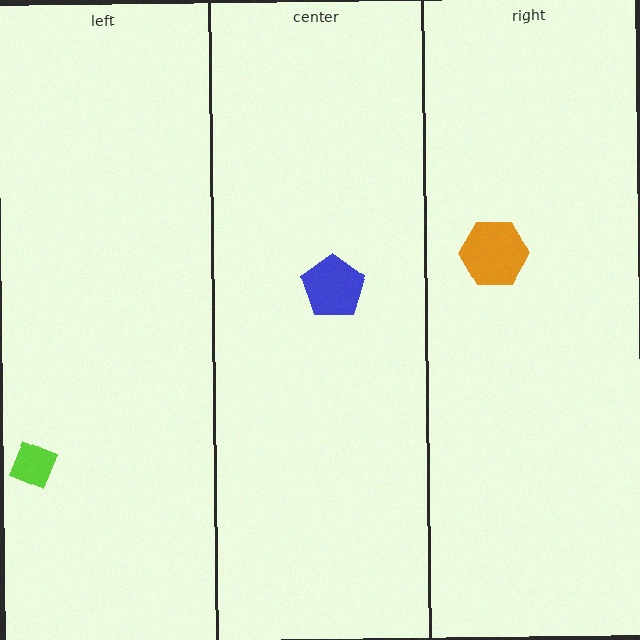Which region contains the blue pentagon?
The center region.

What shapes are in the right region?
The orange hexagon.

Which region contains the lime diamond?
The left region.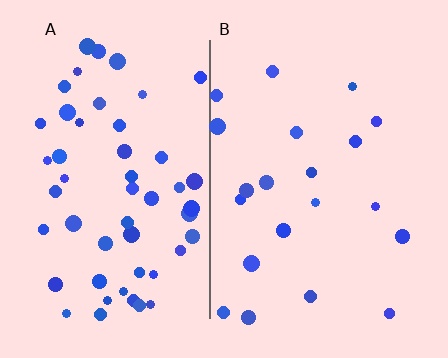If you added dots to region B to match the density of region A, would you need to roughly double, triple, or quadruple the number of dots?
Approximately triple.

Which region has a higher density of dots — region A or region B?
A (the left).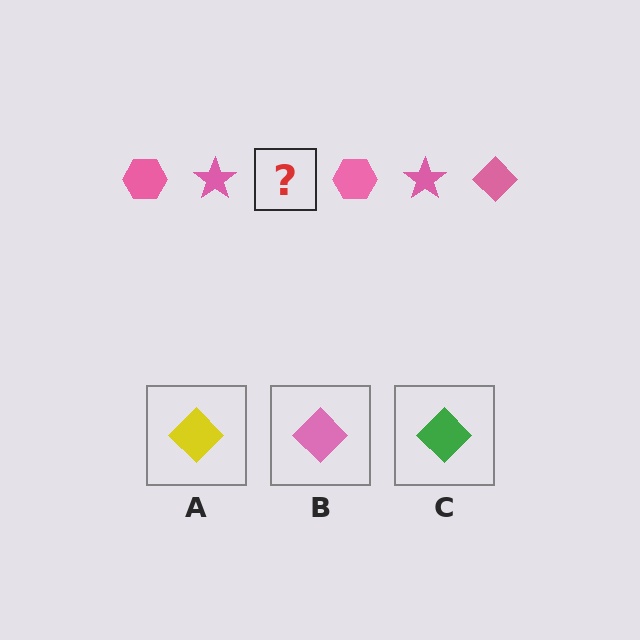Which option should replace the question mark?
Option B.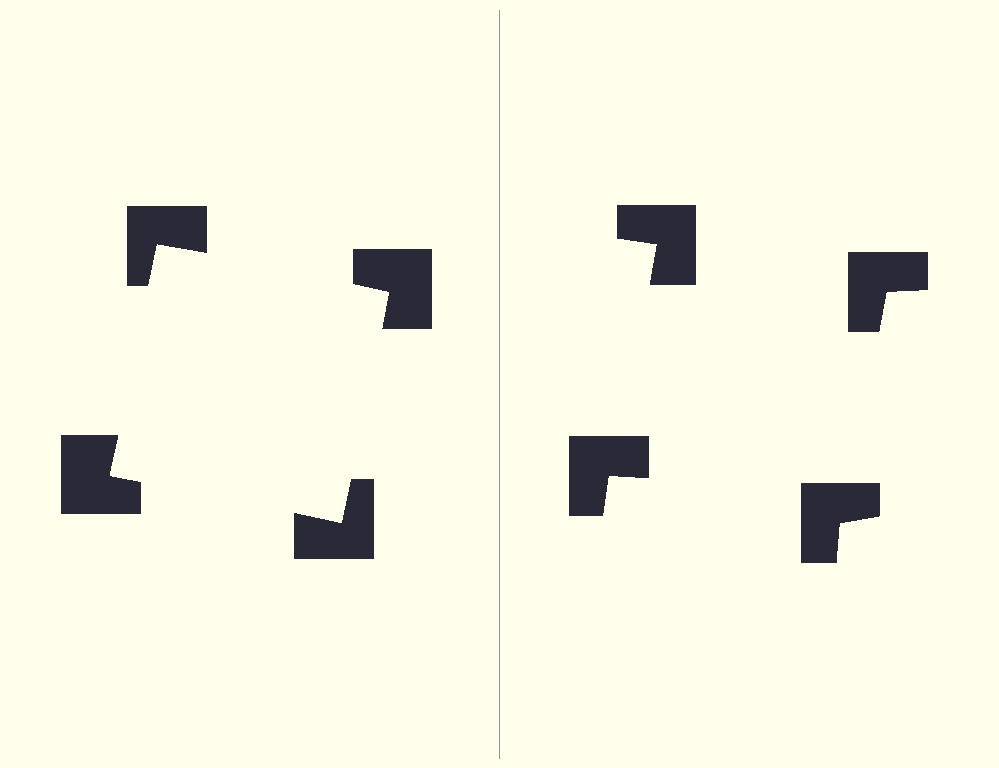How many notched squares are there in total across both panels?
8 — 4 on each side.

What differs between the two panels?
The notched squares are positioned identically on both sides; only the wedge orientations differ. On the left they align to a square; on the right they are misaligned.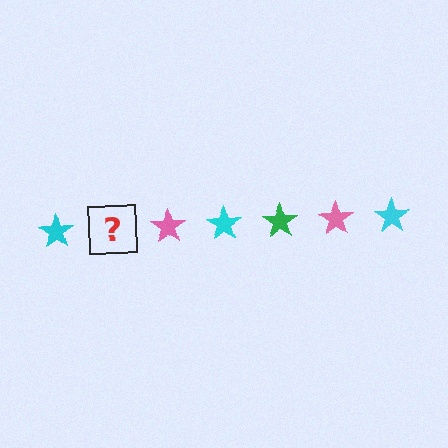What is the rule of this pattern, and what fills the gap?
The rule is that the pattern cycles through cyan, green, pink stars. The gap should be filled with a green star.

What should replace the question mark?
The question mark should be replaced with a green star.